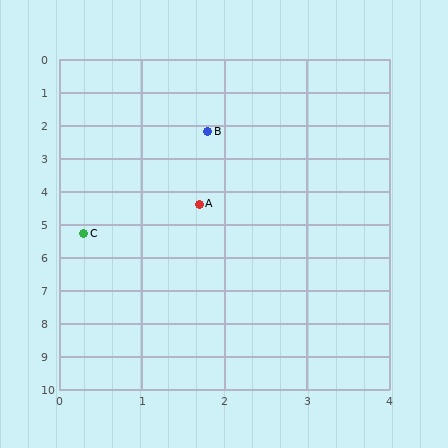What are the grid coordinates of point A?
Point A is at approximately (1.7, 4.4).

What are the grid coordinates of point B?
Point B is at approximately (1.8, 2.2).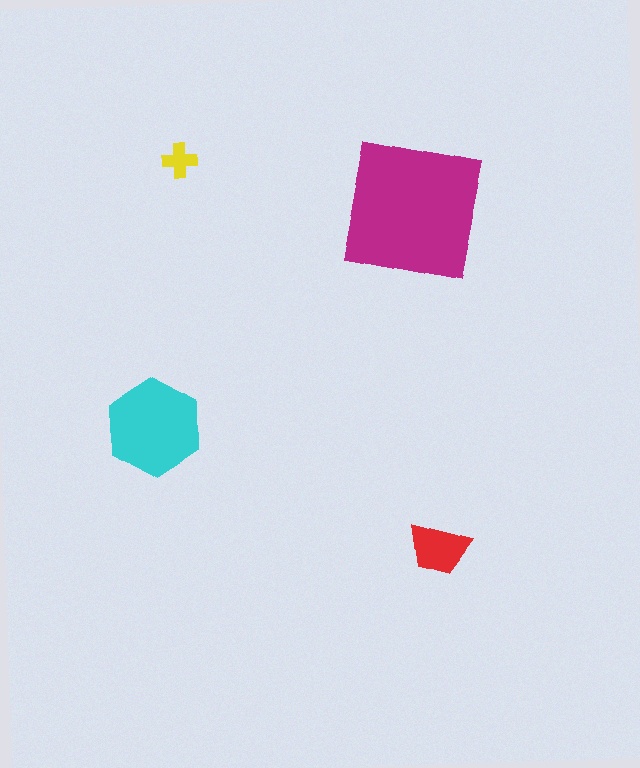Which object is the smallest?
The yellow cross.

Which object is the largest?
The magenta square.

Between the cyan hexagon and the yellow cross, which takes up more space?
The cyan hexagon.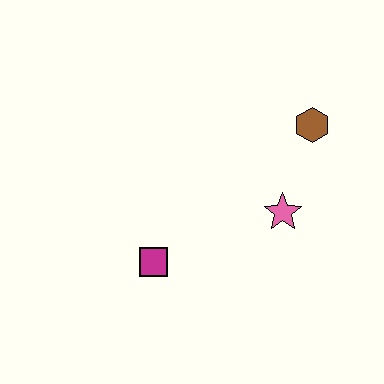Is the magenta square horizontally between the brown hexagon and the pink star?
No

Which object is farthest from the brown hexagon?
The magenta square is farthest from the brown hexagon.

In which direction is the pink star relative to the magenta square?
The pink star is to the right of the magenta square.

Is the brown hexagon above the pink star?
Yes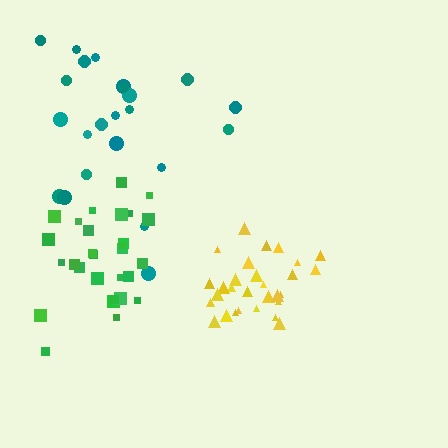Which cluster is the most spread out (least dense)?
Teal.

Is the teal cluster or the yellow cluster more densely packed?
Yellow.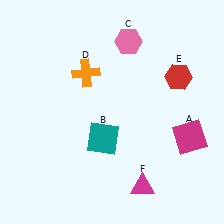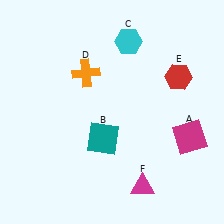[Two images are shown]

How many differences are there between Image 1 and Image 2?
There is 1 difference between the two images.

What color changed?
The hexagon (C) changed from pink in Image 1 to cyan in Image 2.